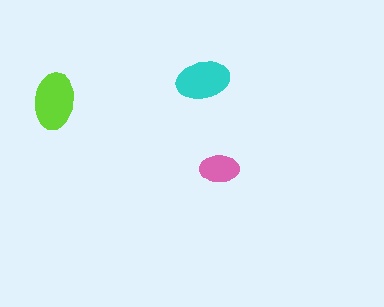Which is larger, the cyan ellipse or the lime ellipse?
The lime one.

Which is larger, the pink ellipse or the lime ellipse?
The lime one.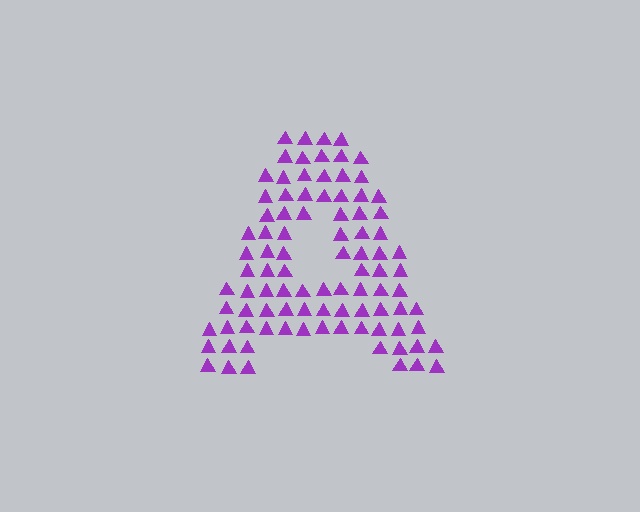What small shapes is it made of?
It is made of small triangles.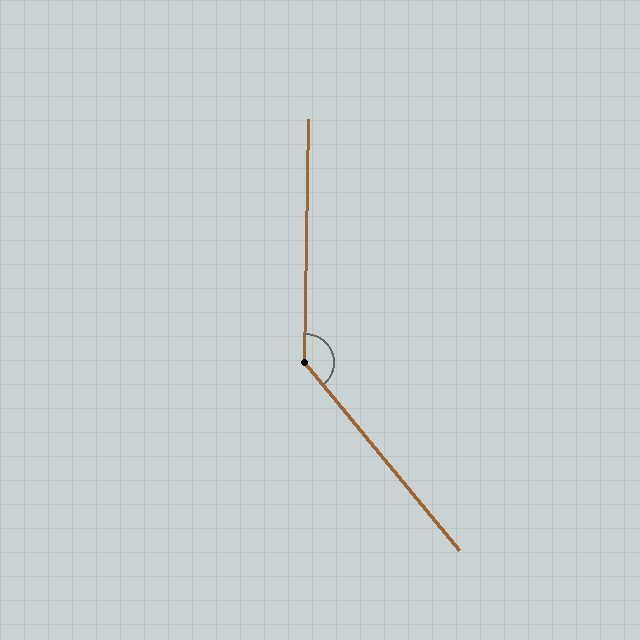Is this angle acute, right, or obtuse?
It is obtuse.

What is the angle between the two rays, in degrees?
Approximately 140 degrees.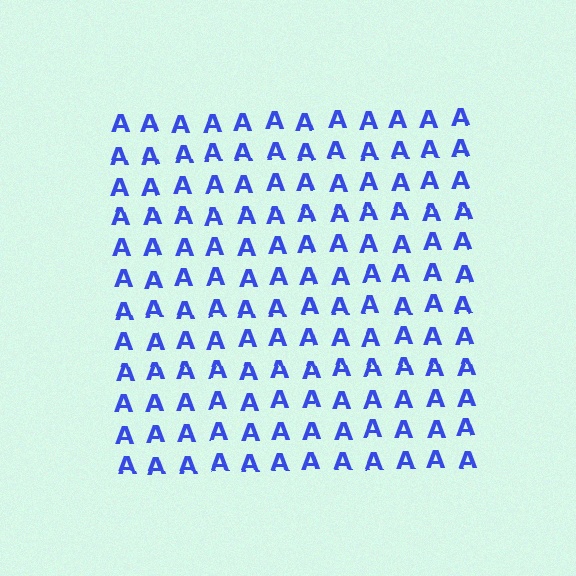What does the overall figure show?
The overall figure shows a square.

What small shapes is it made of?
It is made of small letter A's.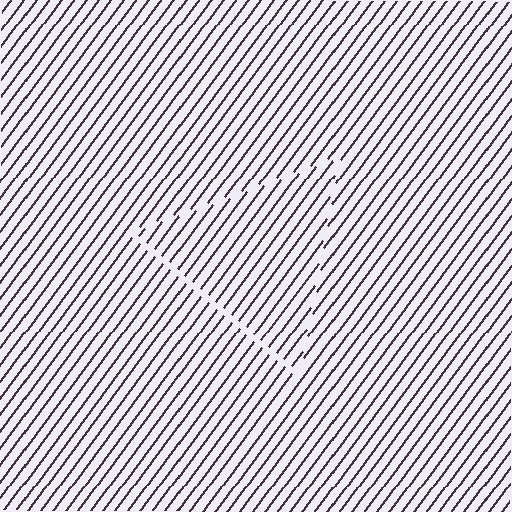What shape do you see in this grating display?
An illusory triangle. The interior of the shape contains the same grating, shifted by half a period — the contour is defined by the phase discontinuity where line-ends from the inner and outer gratings abut.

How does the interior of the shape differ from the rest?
The interior of the shape contains the same grating, shifted by half a period — the contour is defined by the phase discontinuity where line-ends from the inner and outer gratings abut.